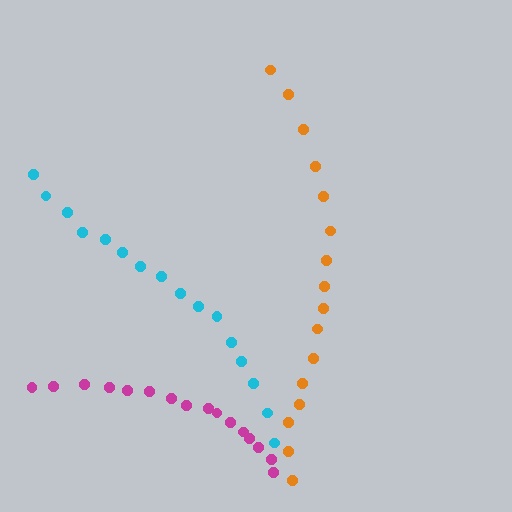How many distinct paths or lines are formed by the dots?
There are 3 distinct paths.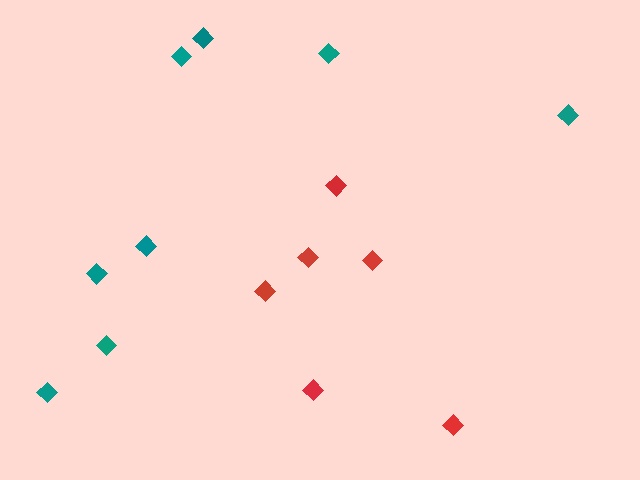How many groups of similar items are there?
There are 2 groups: one group of red diamonds (6) and one group of teal diamonds (8).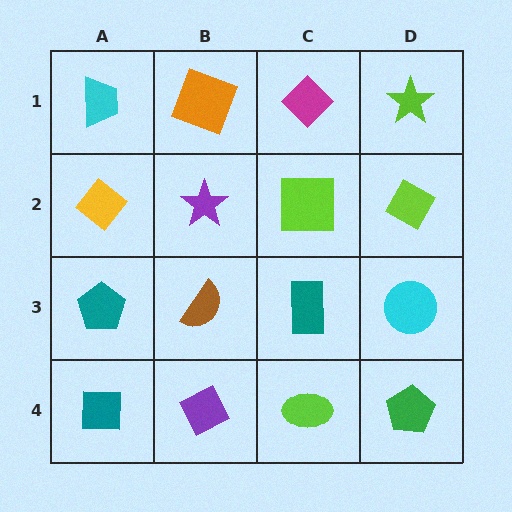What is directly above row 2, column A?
A cyan trapezoid.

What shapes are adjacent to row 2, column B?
An orange square (row 1, column B), a brown semicircle (row 3, column B), a yellow diamond (row 2, column A), a lime square (row 2, column C).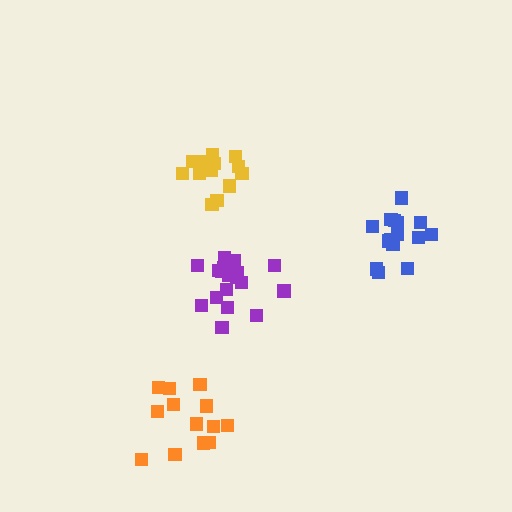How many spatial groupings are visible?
There are 4 spatial groupings.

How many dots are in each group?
Group 1: 18 dots, Group 2: 13 dots, Group 3: 15 dots, Group 4: 15 dots (61 total).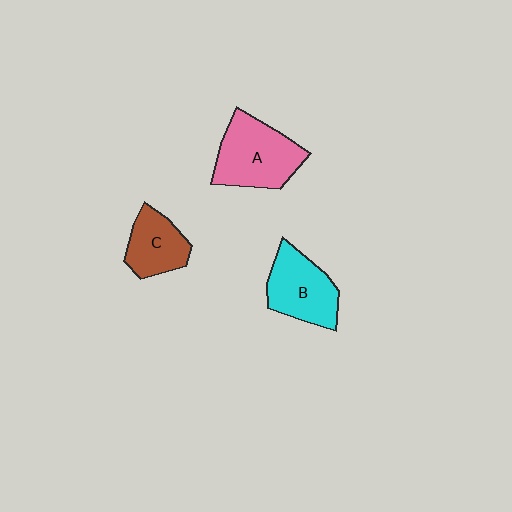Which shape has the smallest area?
Shape C (brown).